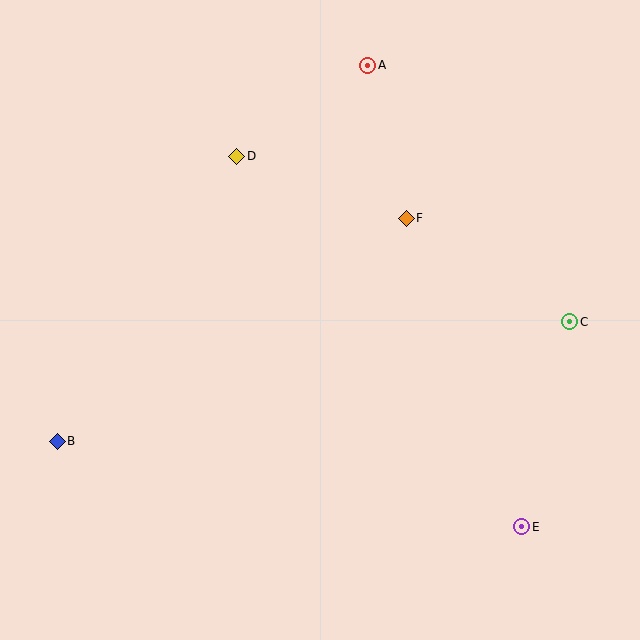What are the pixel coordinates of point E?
Point E is at (522, 527).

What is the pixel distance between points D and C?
The distance between D and C is 372 pixels.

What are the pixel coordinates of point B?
Point B is at (57, 441).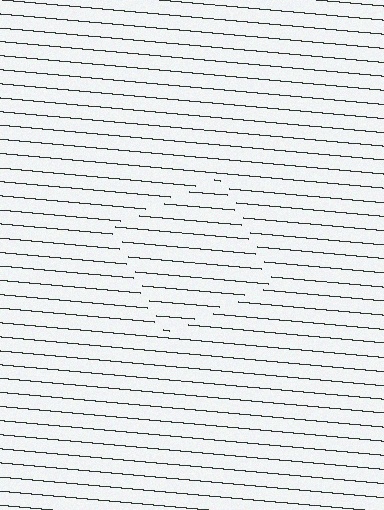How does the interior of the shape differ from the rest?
The interior of the shape contains the same grating, shifted by half a period — the contour is defined by the phase discontinuity where line-ends from the inner and outer gratings abut.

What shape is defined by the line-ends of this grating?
An illusory square. The interior of the shape contains the same grating, shifted by half a period — the contour is defined by the phase discontinuity where line-ends from the inner and outer gratings abut.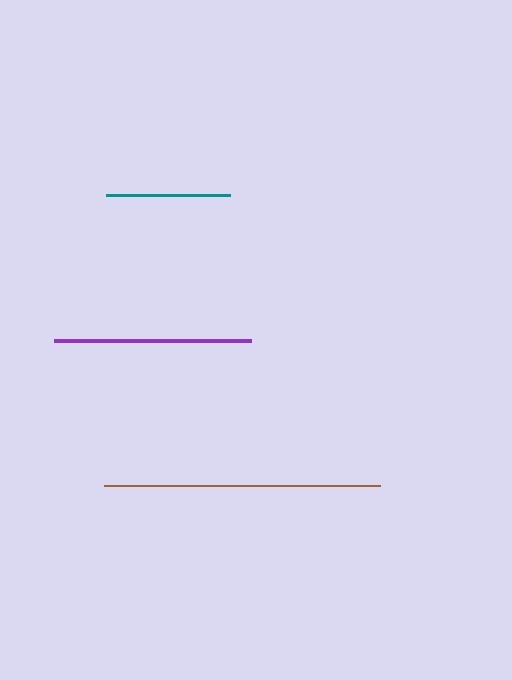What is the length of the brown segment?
The brown segment is approximately 276 pixels long.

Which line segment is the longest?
The brown line is the longest at approximately 276 pixels.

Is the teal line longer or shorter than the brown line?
The brown line is longer than the teal line.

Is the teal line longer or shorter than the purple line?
The purple line is longer than the teal line.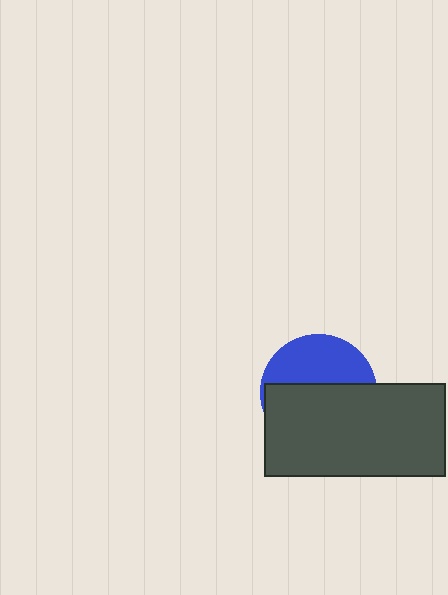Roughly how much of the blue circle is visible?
A small part of it is visible (roughly 41%).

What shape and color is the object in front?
The object in front is a dark gray rectangle.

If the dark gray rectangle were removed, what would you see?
You would see the complete blue circle.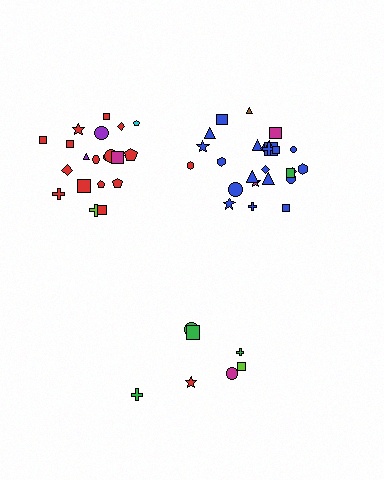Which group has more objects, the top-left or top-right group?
The top-right group.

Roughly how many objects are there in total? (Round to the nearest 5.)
Roughly 55 objects in total.